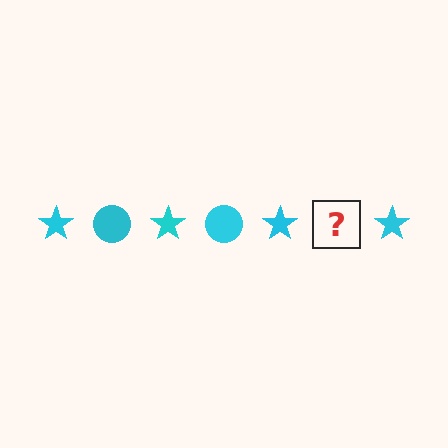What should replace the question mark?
The question mark should be replaced with a cyan circle.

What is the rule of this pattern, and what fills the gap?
The rule is that the pattern cycles through star, circle shapes in cyan. The gap should be filled with a cyan circle.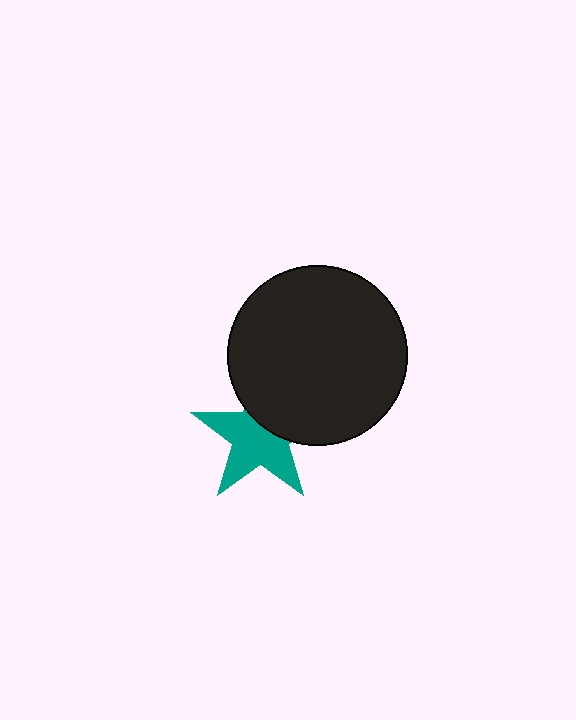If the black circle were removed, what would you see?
You would see the complete teal star.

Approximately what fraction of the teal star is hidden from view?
Roughly 36% of the teal star is hidden behind the black circle.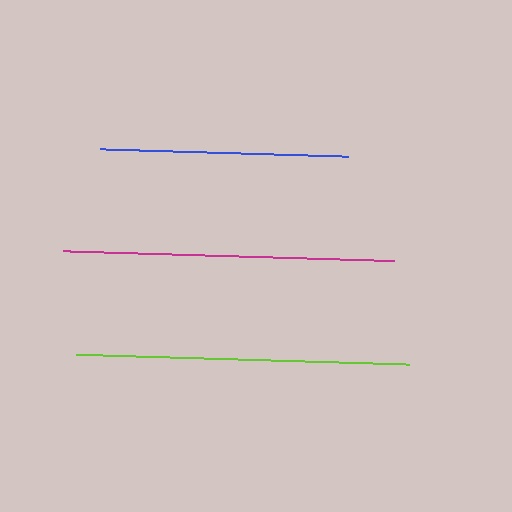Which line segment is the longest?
The lime line is the longest at approximately 332 pixels.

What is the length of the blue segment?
The blue segment is approximately 248 pixels long.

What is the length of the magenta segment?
The magenta segment is approximately 331 pixels long.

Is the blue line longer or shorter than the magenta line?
The magenta line is longer than the blue line.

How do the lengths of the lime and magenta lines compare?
The lime and magenta lines are approximately the same length.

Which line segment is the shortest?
The blue line is the shortest at approximately 248 pixels.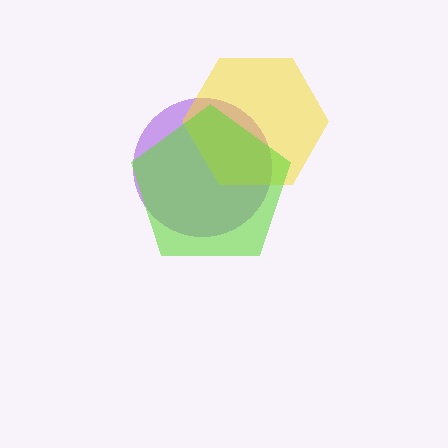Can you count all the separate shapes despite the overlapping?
Yes, there are 3 separate shapes.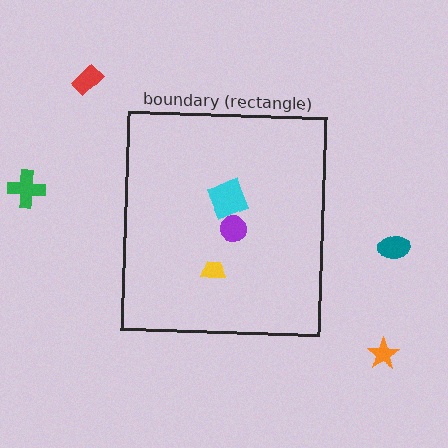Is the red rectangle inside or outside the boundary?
Outside.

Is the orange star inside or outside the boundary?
Outside.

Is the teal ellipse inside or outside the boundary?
Outside.